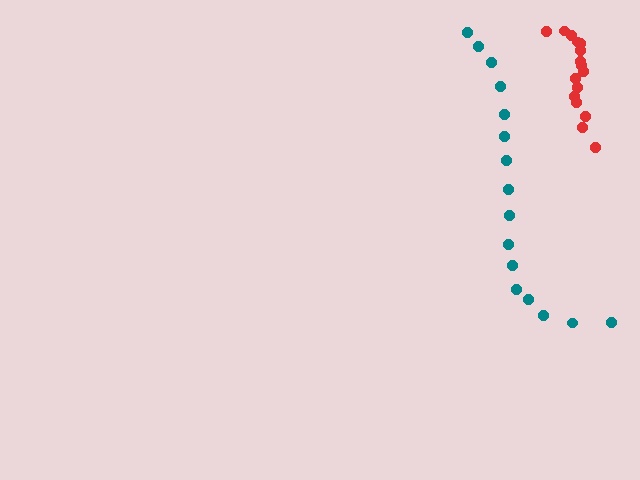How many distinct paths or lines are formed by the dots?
There are 2 distinct paths.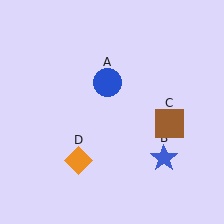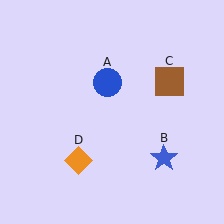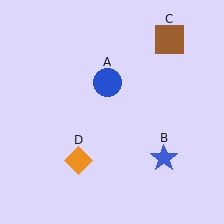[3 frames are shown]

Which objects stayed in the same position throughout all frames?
Blue circle (object A) and blue star (object B) and orange diamond (object D) remained stationary.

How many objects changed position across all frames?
1 object changed position: brown square (object C).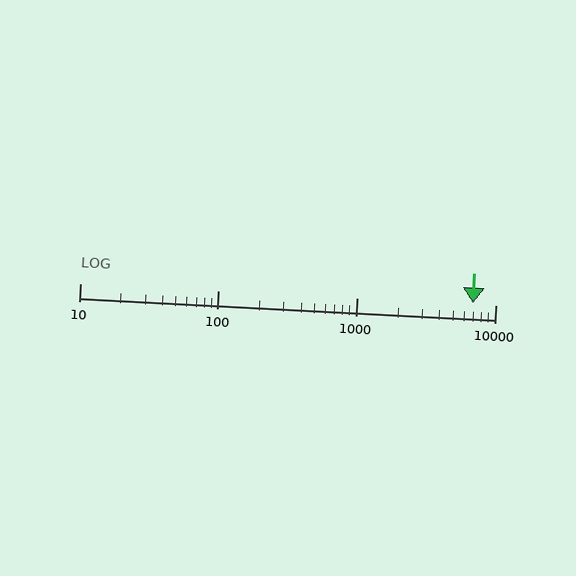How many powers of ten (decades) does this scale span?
The scale spans 3 decades, from 10 to 10000.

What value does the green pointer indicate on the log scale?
The pointer indicates approximately 6900.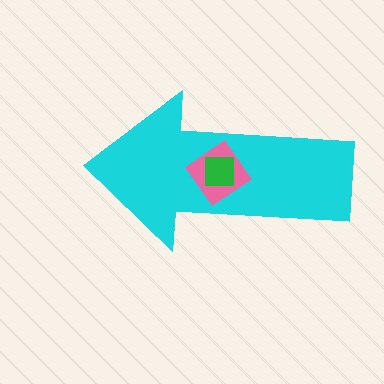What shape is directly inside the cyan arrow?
The pink diamond.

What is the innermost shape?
The green square.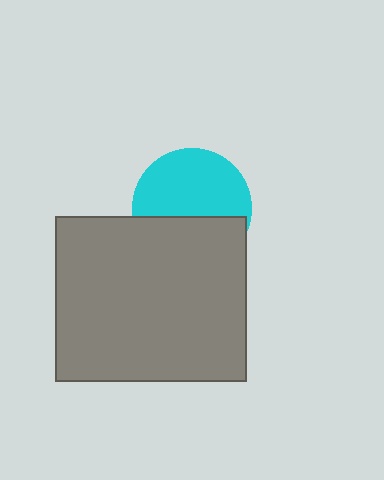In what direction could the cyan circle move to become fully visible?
The cyan circle could move up. That would shift it out from behind the gray rectangle entirely.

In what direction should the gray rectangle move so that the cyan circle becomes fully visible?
The gray rectangle should move down. That is the shortest direction to clear the overlap and leave the cyan circle fully visible.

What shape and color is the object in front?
The object in front is a gray rectangle.